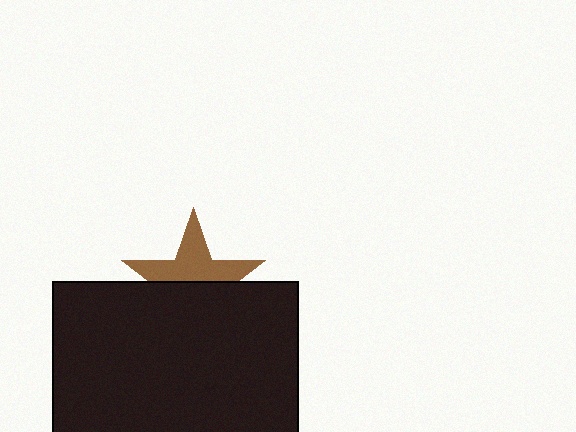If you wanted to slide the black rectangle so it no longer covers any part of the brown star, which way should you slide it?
Slide it down — that is the most direct way to separate the two shapes.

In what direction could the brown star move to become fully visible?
The brown star could move up. That would shift it out from behind the black rectangle entirely.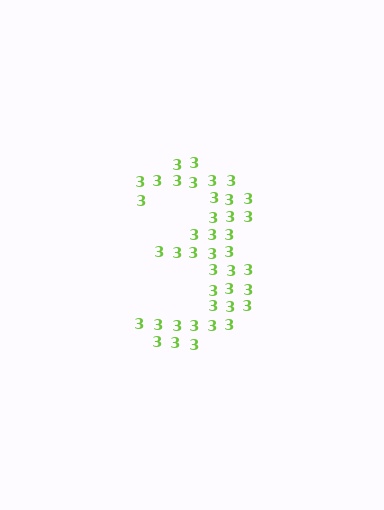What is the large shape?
The large shape is the digit 3.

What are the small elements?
The small elements are digit 3's.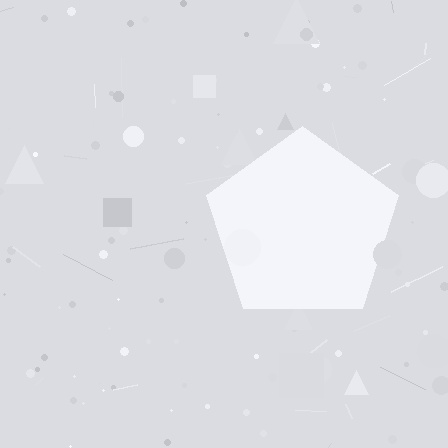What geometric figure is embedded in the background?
A pentagon is embedded in the background.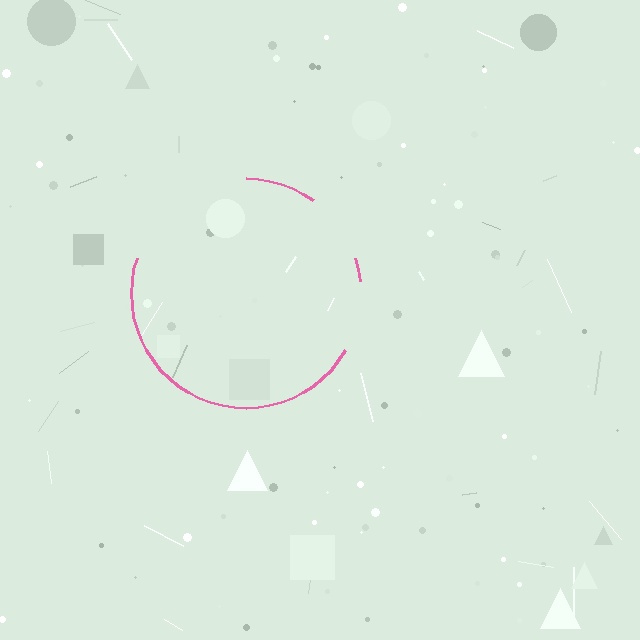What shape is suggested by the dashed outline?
The dashed outline suggests a circle.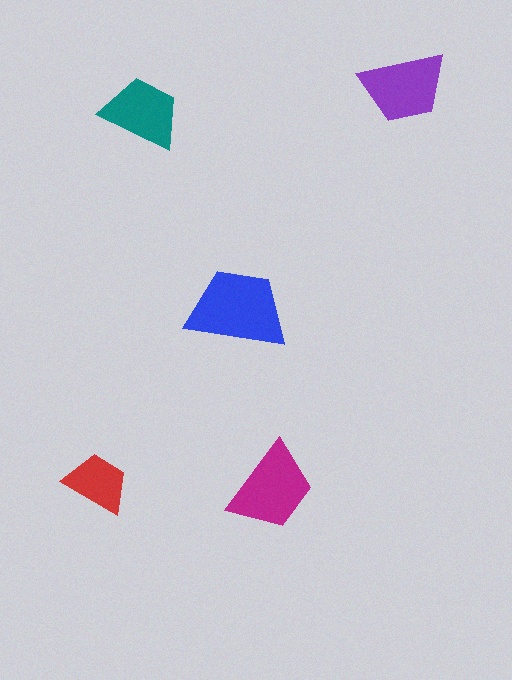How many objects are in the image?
There are 5 objects in the image.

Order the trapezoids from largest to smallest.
the blue one, the magenta one, the purple one, the teal one, the red one.